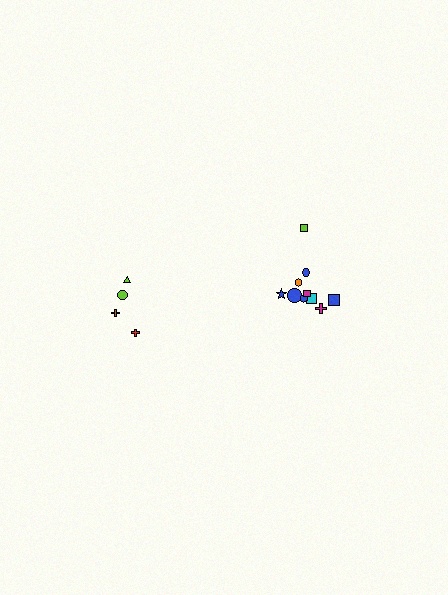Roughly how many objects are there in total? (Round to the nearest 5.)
Roughly 15 objects in total.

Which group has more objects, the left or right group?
The right group.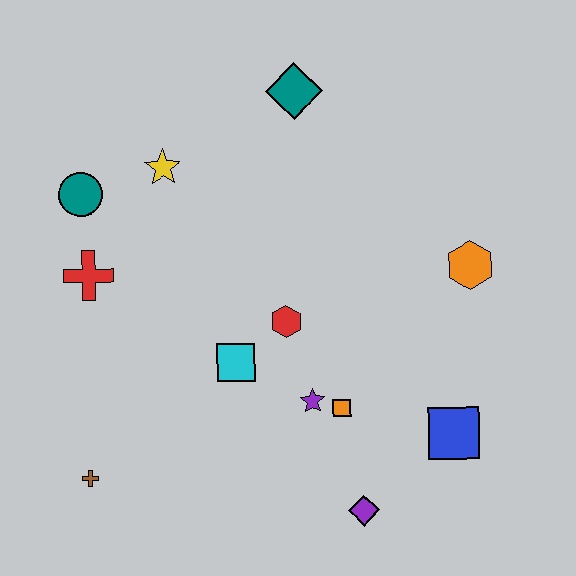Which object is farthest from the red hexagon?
The brown cross is farthest from the red hexagon.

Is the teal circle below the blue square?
No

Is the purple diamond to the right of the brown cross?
Yes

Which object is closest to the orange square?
The purple star is closest to the orange square.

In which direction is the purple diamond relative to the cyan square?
The purple diamond is below the cyan square.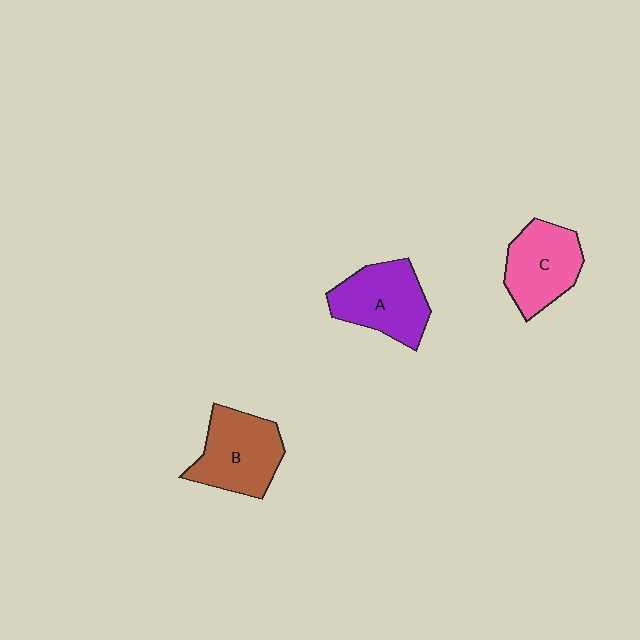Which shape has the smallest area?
Shape C (pink).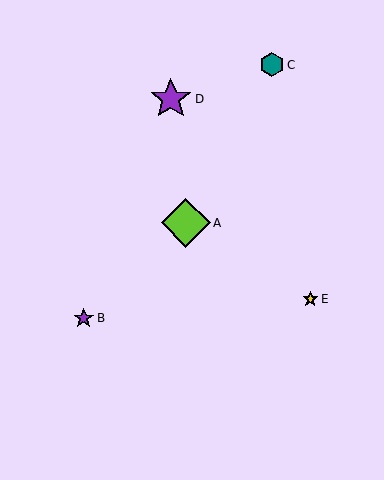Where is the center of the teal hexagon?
The center of the teal hexagon is at (272, 65).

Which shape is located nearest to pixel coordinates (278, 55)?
The teal hexagon (labeled C) at (272, 65) is nearest to that location.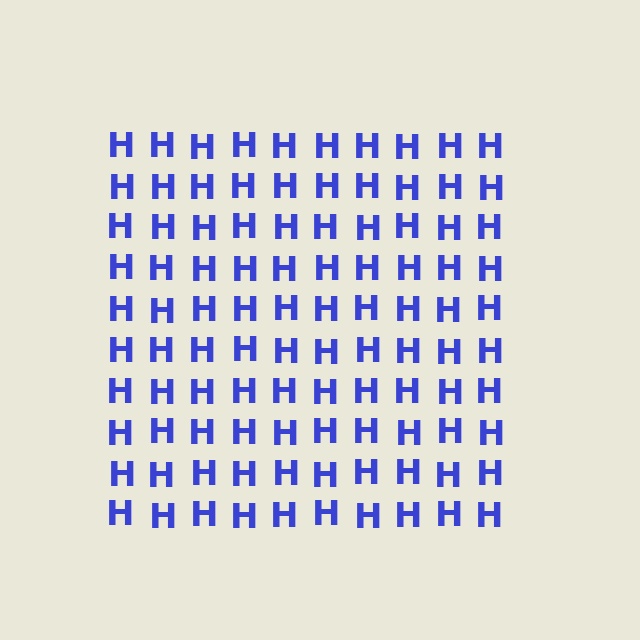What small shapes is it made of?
It is made of small letter H's.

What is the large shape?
The large shape is a square.